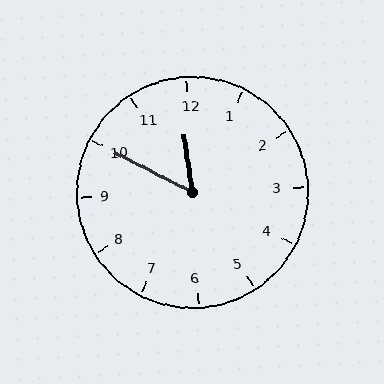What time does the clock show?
11:50.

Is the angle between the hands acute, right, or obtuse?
It is acute.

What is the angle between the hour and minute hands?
Approximately 55 degrees.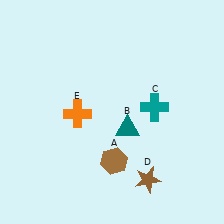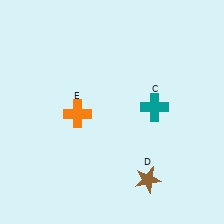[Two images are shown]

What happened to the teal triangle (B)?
The teal triangle (B) was removed in Image 2. It was in the bottom-right area of Image 1.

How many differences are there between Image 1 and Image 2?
There are 2 differences between the two images.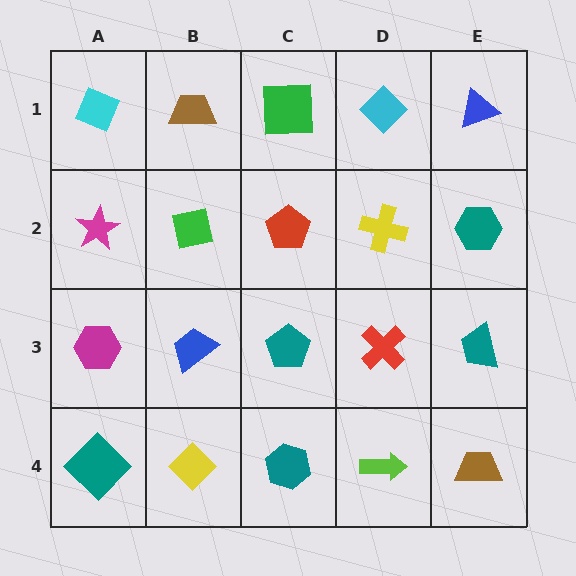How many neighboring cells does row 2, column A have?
3.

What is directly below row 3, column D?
A lime arrow.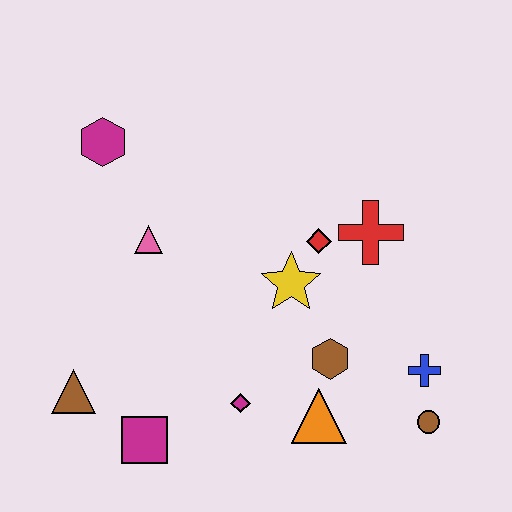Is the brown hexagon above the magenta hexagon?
No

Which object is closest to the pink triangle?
The magenta hexagon is closest to the pink triangle.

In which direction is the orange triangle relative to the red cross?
The orange triangle is below the red cross.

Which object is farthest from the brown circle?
The magenta hexagon is farthest from the brown circle.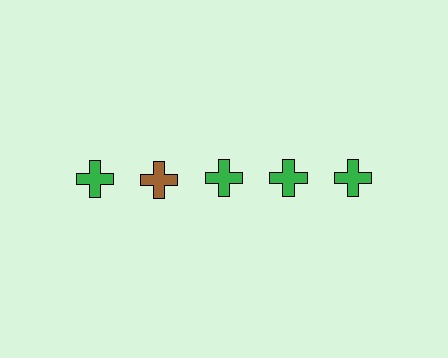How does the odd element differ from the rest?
It has a different color: brown instead of green.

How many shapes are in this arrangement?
There are 5 shapes arranged in a grid pattern.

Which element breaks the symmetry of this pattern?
The brown cross in the top row, second from left column breaks the symmetry. All other shapes are green crosses.